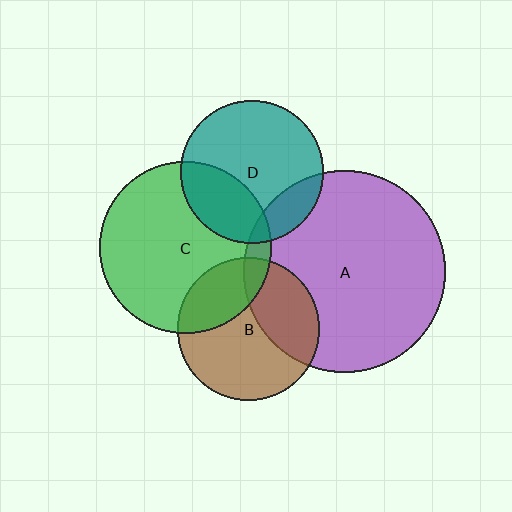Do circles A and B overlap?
Yes.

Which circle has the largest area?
Circle A (purple).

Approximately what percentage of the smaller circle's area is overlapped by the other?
Approximately 35%.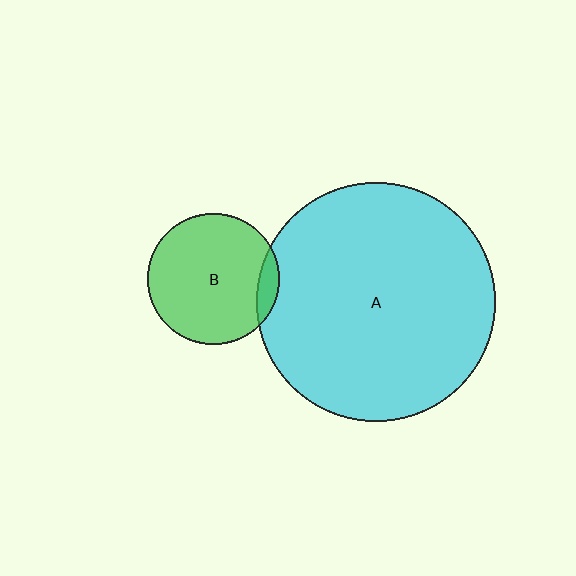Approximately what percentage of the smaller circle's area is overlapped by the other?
Approximately 10%.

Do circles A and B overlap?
Yes.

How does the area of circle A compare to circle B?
Approximately 3.3 times.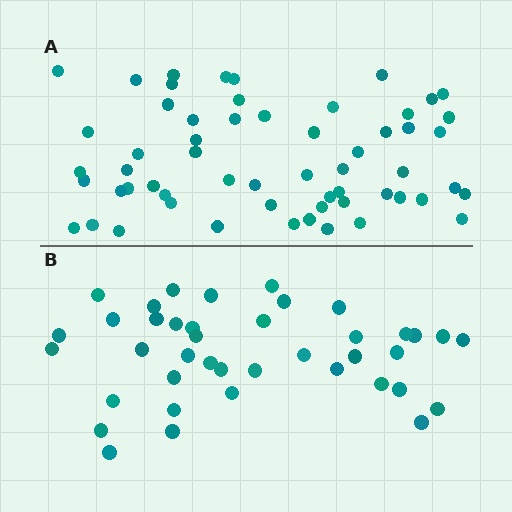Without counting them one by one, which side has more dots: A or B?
Region A (the top region) has more dots.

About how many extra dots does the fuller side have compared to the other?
Region A has approximately 20 more dots than region B.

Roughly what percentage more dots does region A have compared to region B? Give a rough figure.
About 45% more.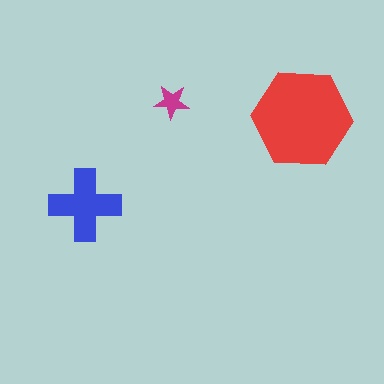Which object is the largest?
The red hexagon.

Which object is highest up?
The magenta star is topmost.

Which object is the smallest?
The magenta star.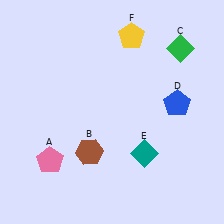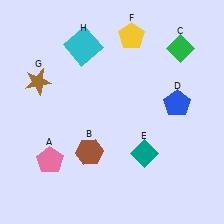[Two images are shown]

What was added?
A brown star (G), a cyan square (H) were added in Image 2.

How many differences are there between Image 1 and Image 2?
There are 2 differences between the two images.